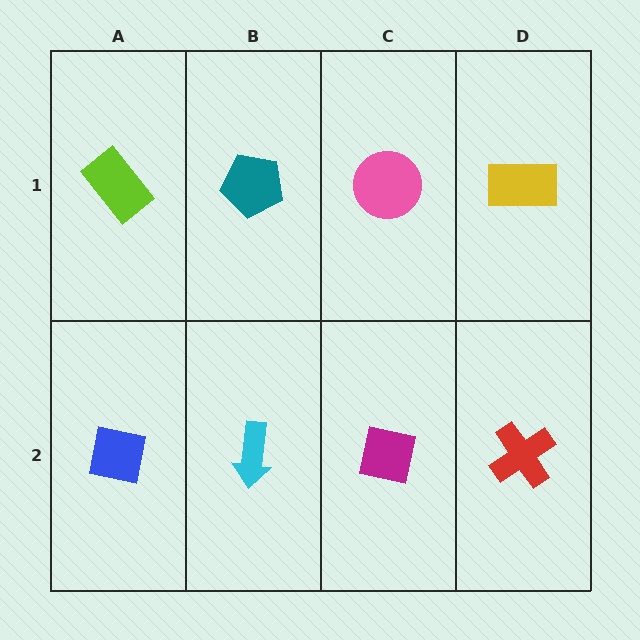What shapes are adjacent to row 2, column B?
A teal pentagon (row 1, column B), a blue square (row 2, column A), a magenta square (row 2, column C).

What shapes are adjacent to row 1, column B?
A cyan arrow (row 2, column B), a lime rectangle (row 1, column A), a pink circle (row 1, column C).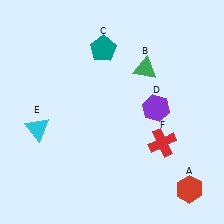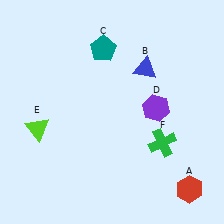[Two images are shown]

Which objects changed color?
B changed from green to blue. E changed from cyan to lime. F changed from red to green.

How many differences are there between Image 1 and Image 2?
There are 3 differences between the two images.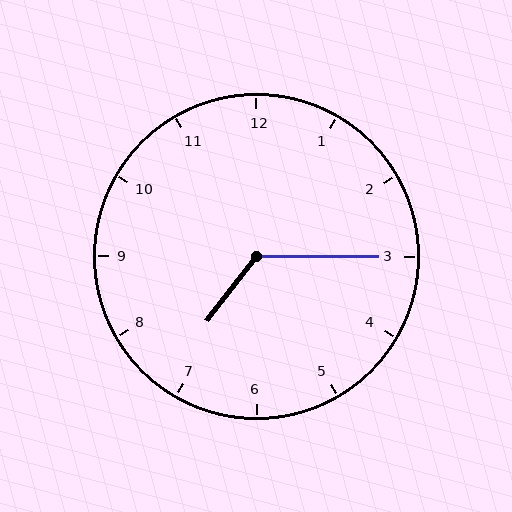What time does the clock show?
7:15.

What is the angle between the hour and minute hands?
Approximately 128 degrees.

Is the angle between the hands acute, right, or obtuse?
It is obtuse.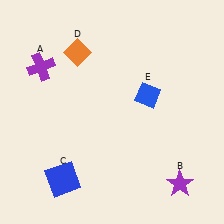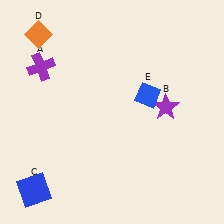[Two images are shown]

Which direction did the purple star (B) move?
The purple star (B) moved up.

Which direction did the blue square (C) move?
The blue square (C) moved left.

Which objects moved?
The objects that moved are: the purple star (B), the blue square (C), the orange diamond (D).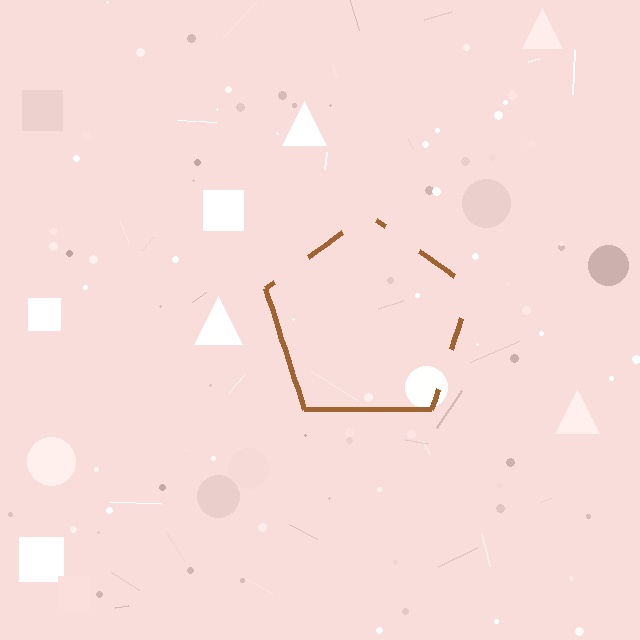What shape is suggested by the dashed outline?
The dashed outline suggests a pentagon.